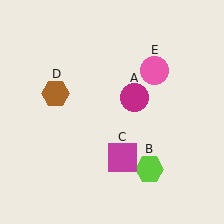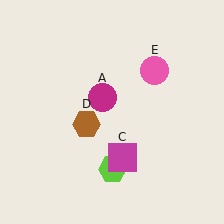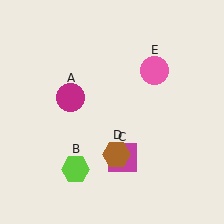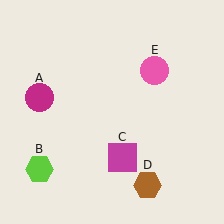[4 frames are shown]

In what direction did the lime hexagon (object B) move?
The lime hexagon (object B) moved left.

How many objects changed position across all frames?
3 objects changed position: magenta circle (object A), lime hexagon (object B), brown hexagon (object D).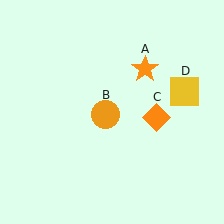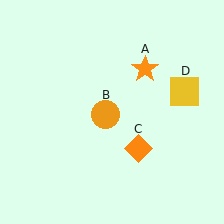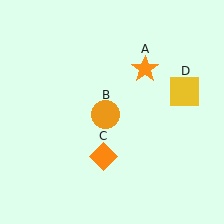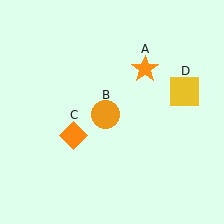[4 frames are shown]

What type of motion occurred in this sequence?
The orange diamond (object C) rotated clockwise around the center of the scene.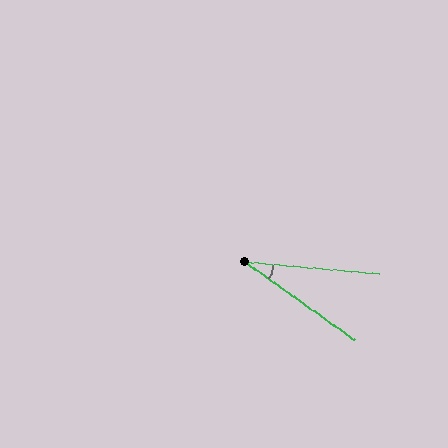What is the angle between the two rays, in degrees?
Approximately 30 degrees.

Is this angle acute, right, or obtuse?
It is acute.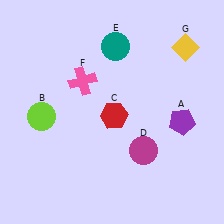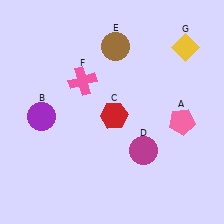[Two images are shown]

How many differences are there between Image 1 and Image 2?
There are 3 differences between the two images.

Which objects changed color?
A changed from purple to pink. B changed from lime to purple. E changed from teal to brown.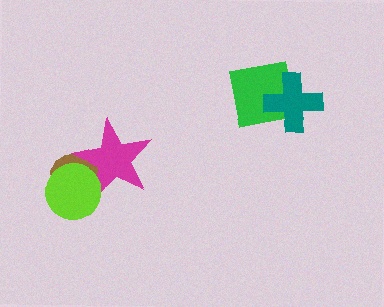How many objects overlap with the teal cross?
1 object overlaps with the teal cross.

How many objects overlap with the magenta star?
2 objects overlap with the magenta star.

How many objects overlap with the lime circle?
2 objects overlap with the lime circle.